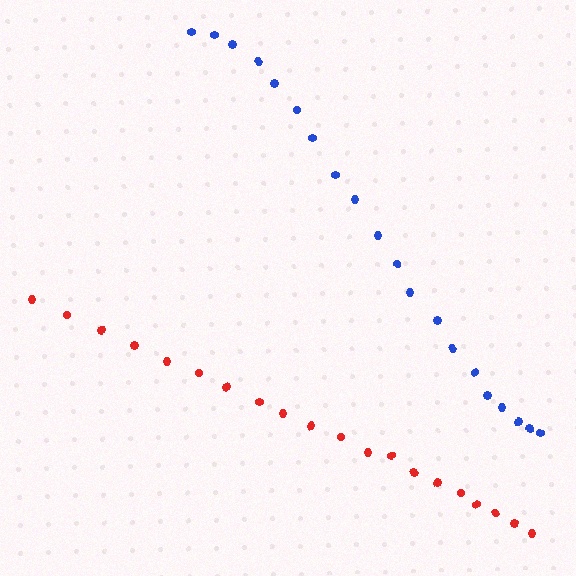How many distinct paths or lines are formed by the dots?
There are 2 distinct paths.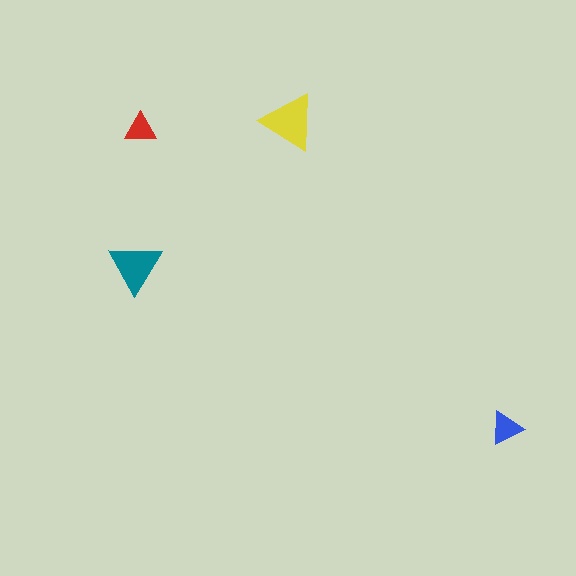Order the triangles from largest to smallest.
the yellow one, the teal one, the blue one, the red one.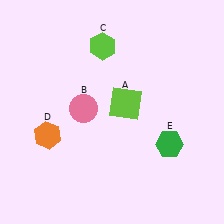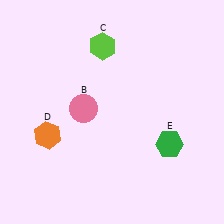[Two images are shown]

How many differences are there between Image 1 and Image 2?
There is 1 difference between the two images.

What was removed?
The lime square (A) was removed in Image 2.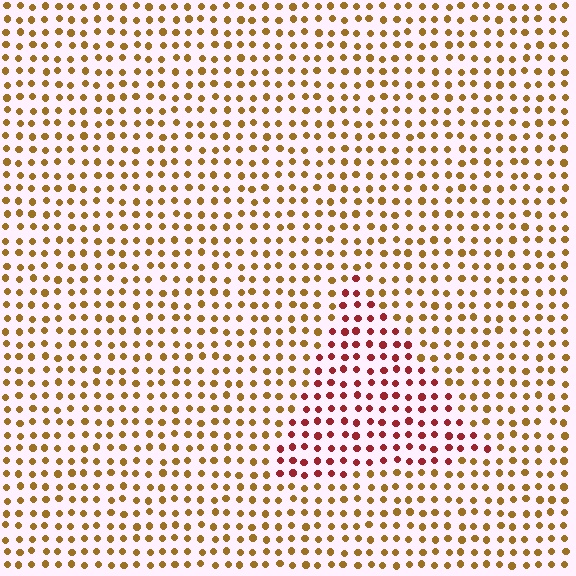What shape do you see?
I see a triangle.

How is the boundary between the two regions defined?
The boundary is defined purely by a slight shift in hue (about 44 degrees). Spacing, size, and orientation are identical on both sides.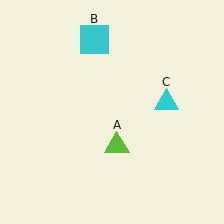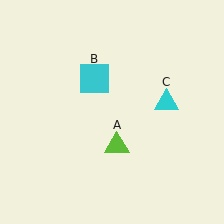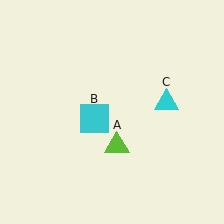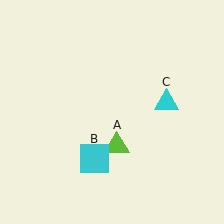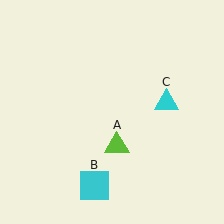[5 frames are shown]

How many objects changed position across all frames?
1 object changed position: cyan square (object B).